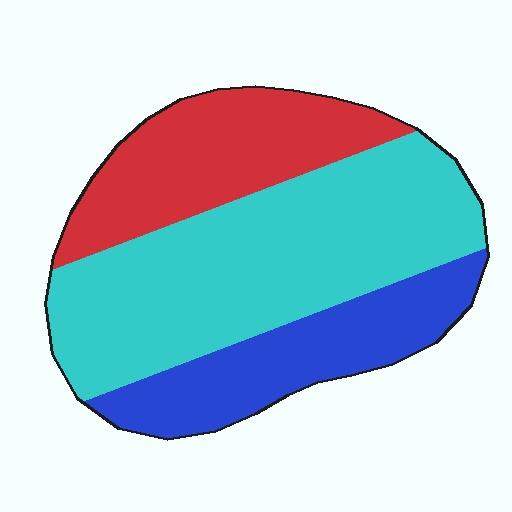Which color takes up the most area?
Cyan, at roughly 50%.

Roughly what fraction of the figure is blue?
Blue covers 23% of the figure.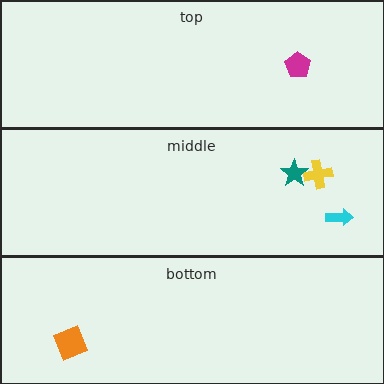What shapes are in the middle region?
The yellow cross, the teal star, the cyan arrow.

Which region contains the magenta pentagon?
The top region.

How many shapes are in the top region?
1.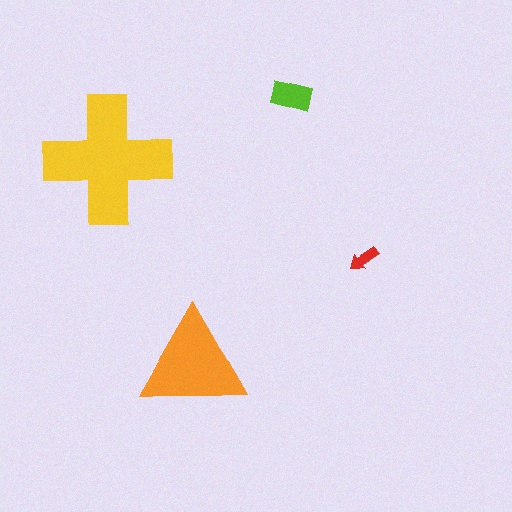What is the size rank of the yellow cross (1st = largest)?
1st.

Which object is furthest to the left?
The yellow cross is leftmost.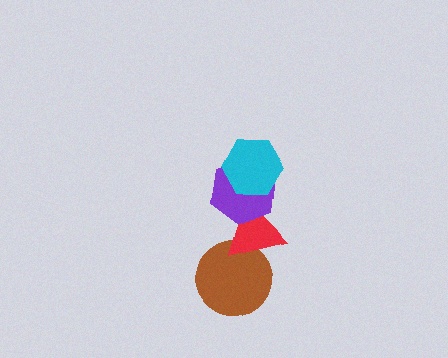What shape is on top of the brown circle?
The red triangle is on top of the brown circle.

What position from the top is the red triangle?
The red triangle is 3rd from the top.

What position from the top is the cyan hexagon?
The cyan hexagon is 1st from the top.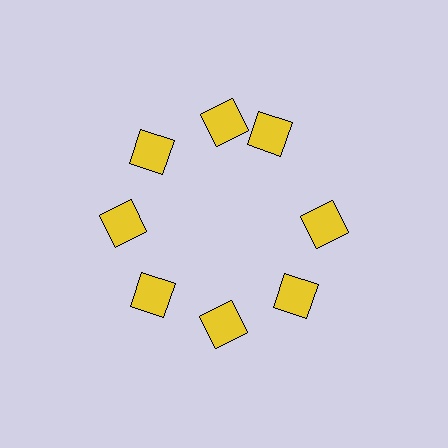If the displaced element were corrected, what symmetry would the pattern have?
It would have 8-fold rotational symmetry — the pattern would map onto itself every 45 degrees.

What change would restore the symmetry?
The symmetry would be restored by rotating it back into even spacing with its neighbors so that all 8 squares sit at equal angles and equal distance from the center.